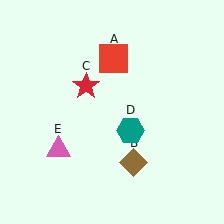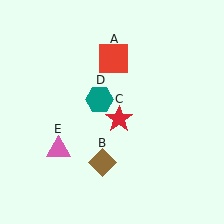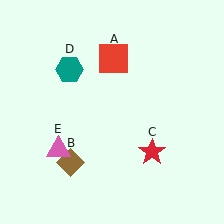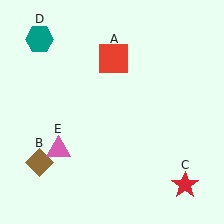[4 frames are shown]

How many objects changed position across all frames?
3 objects changed position: brown diamond (object B), red star (object C), teal hexagon (object D).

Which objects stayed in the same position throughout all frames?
Red square (object A) and pink triangle (object E) remained stationary.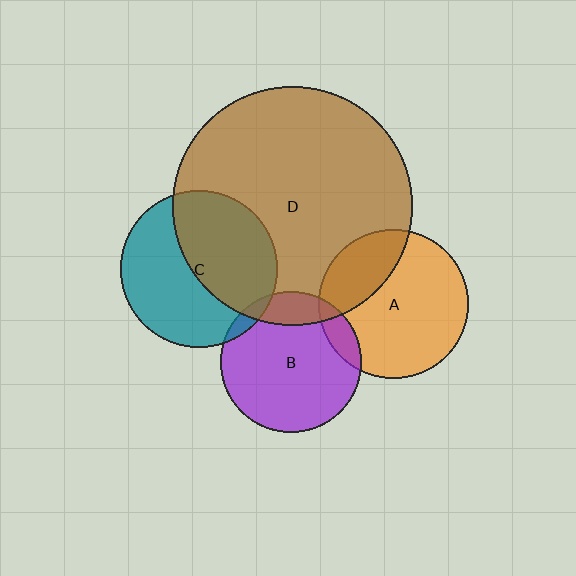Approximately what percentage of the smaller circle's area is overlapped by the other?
Approximately 50%.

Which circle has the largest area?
Circle D (brown).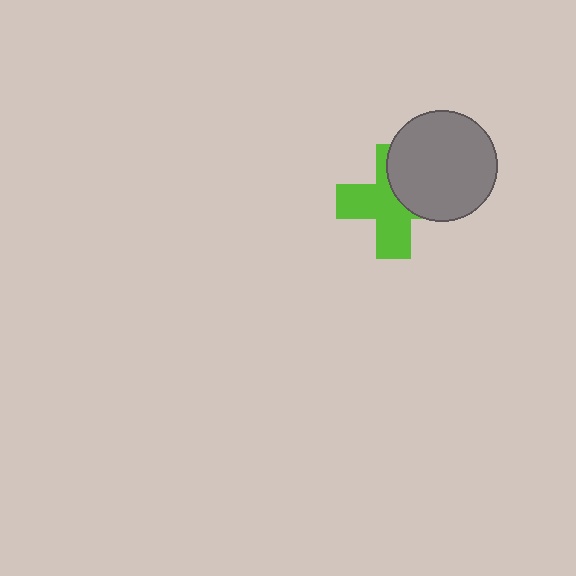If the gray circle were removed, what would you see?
You would see the complete lime cross.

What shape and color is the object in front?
The object in front is a gray circle.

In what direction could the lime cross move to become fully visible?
The lime cross could move toward the lower-left. That would shift it out from behind the gray circle entirely.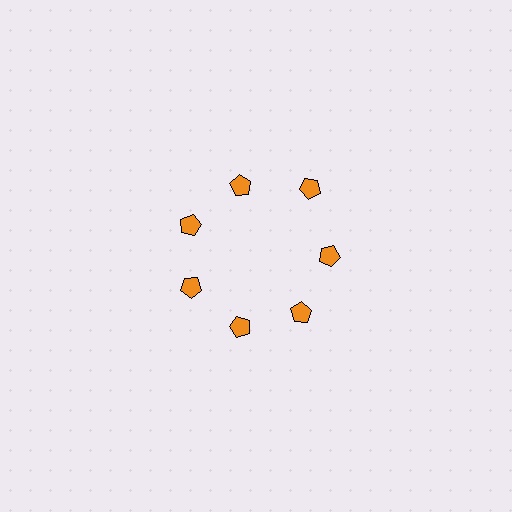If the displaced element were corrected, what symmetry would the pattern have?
It would have 7-fold rotational symmetry — the pattern would map onto itself every 51 degrees.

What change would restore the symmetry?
The symmetry would be restored by moving it inward, back onto the ring so that all 7 pentagons sit at equal angles and equal distance from the center.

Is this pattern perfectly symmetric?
No. The 7 orange pentagons are arranged in a ring, but one element near the 1 o'clock position is pushed outward from the center, breaking the 7-fold rotational symmetry.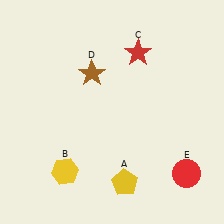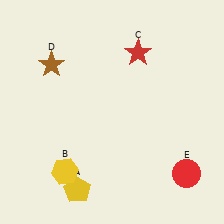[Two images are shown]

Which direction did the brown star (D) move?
The brown star (D) moved left.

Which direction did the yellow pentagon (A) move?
The yellow pentagon (A) moved left.